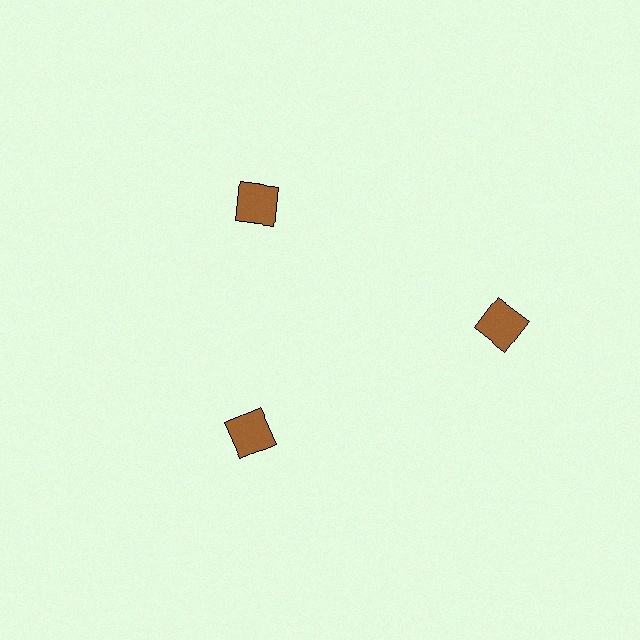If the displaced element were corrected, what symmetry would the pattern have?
It would have 3-fold rotational symmetry — the pattern would map onto itself every 120 degrees.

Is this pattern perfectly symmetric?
No. The 3 brown squares are arranged in a ring, but one element near the 3 o'clock position is pushed outward from the center, breaking the 3-fold rotational symmetry.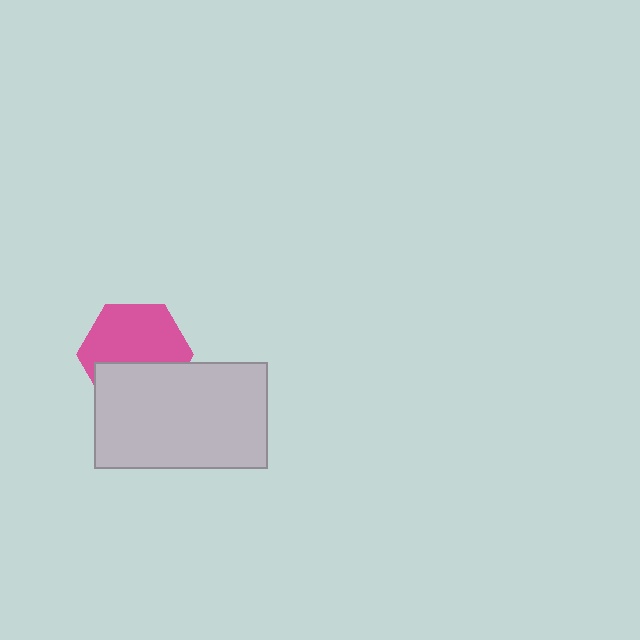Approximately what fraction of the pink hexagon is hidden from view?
Roughly 39% of the pink hexagon is hidden behind the light gray rectangle.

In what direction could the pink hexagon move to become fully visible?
The pink hexagon could move up. That would shift it out from behind the light gray rectangle entirely.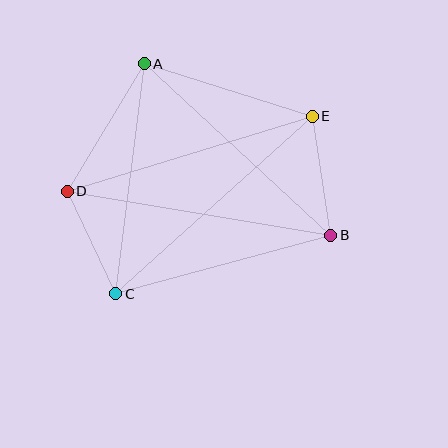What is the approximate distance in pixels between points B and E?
The distance between B and E is approximately 120 pixels.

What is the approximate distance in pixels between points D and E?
The distance between D and E is approximately 256 pixels.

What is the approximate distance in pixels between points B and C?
The distance between B and C is approximately 223 pixels.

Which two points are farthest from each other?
Points B and D are farthest from each other.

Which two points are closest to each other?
Points C and D are closest to each other.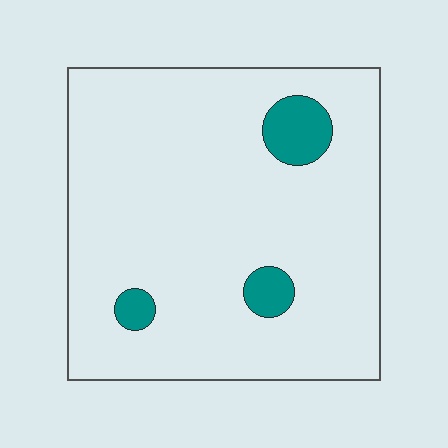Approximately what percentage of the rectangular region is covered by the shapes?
Approximately 10%.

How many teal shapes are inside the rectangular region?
3.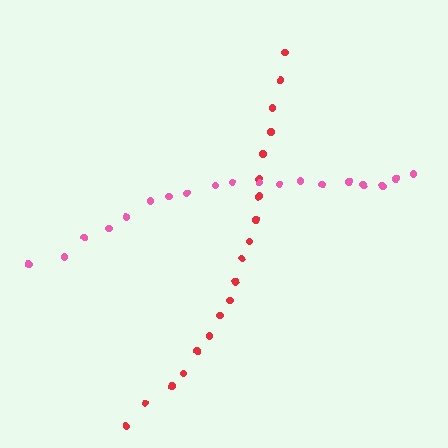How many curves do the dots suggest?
There are 2 distinct paths.